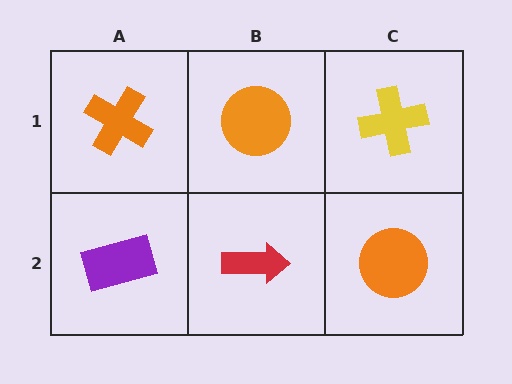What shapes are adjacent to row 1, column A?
A purple rectangle (row 2, column A), an orange circle (row 1, column B).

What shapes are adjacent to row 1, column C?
An orange circle (row 2, column C), an orange circle (row 1, column B).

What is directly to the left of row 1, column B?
An orange cross.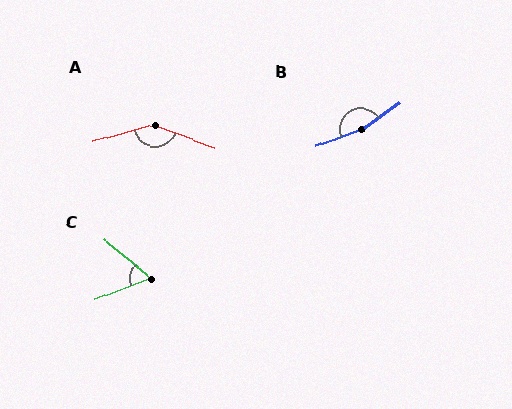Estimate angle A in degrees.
Approximately 143 degrees.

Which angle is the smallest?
C, at approximately 60 degrees.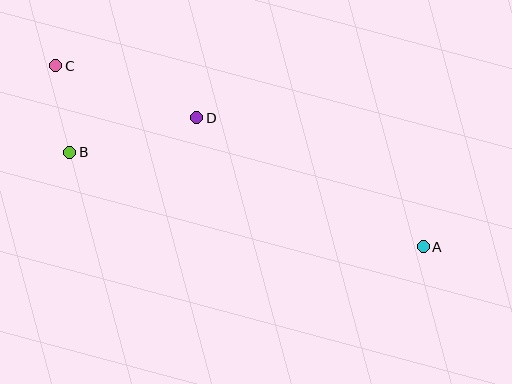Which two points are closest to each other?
Points B and C are closest to each other.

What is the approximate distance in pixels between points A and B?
The distance between A and B is approximately 366 pixels.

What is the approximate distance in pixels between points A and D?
The distance between A and D is approximately 261 pixels.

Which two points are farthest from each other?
Points A and C are farthest from each other.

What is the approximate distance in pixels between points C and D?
The distance between C and D is approximately 151 pixels.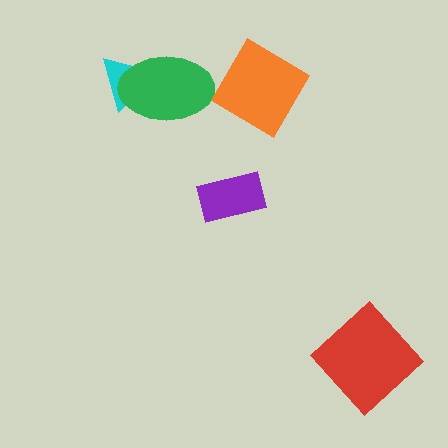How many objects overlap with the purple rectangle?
0 objects overlap with the purple rectangle.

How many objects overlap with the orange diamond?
0 objects overlap with the orange diamond.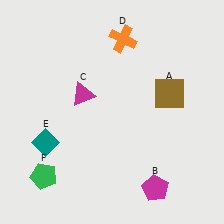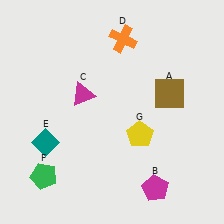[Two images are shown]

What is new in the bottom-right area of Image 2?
A yellow pentagon (G) was added in the bottom-right area of Image 2.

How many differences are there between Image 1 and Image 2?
There is 1 difference between the two images.